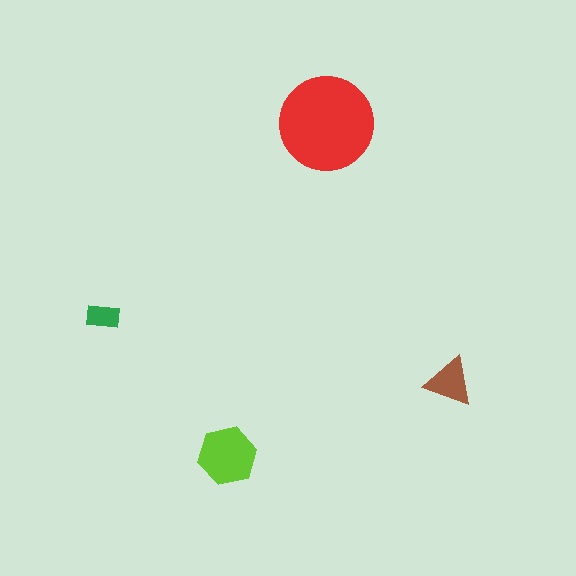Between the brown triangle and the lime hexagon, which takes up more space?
The lime hexagon.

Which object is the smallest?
The green rectangle.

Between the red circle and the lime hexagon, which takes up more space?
The red circle.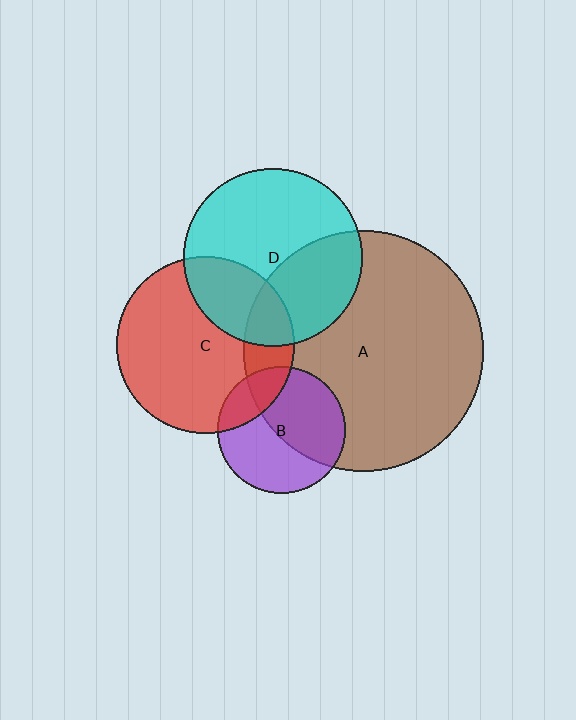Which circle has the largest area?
Circle A (brown).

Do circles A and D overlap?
Yes.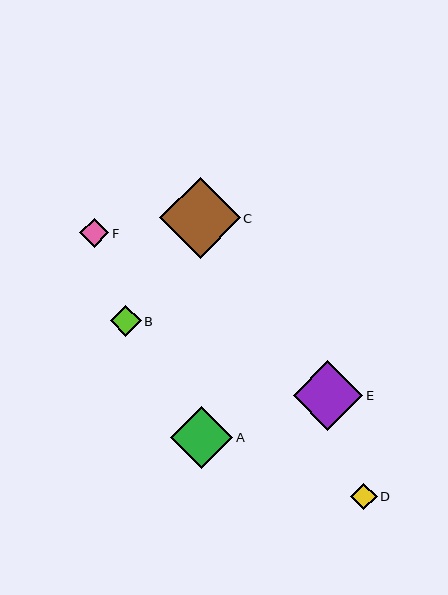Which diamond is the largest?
Diamond C is the largest with a size of approximately 80 pixels.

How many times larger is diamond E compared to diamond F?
Diamond E is approximately 2.4 times the size of diamond F.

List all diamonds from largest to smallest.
From largest to smallest: C, E, A, B, F, D.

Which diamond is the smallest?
Diamond D is the smallest with a size of approximately 27 pixels.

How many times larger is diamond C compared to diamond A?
Diamond C is approximately 1.3 times the size of diamond A.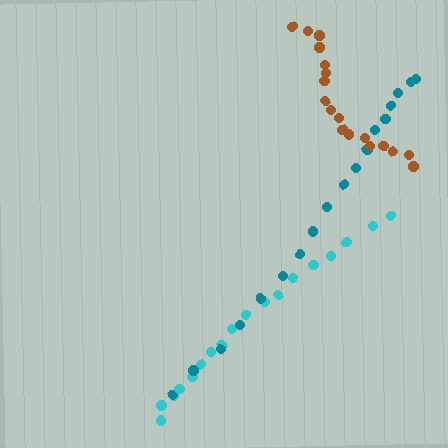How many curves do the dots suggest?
There are 3 distinct paths.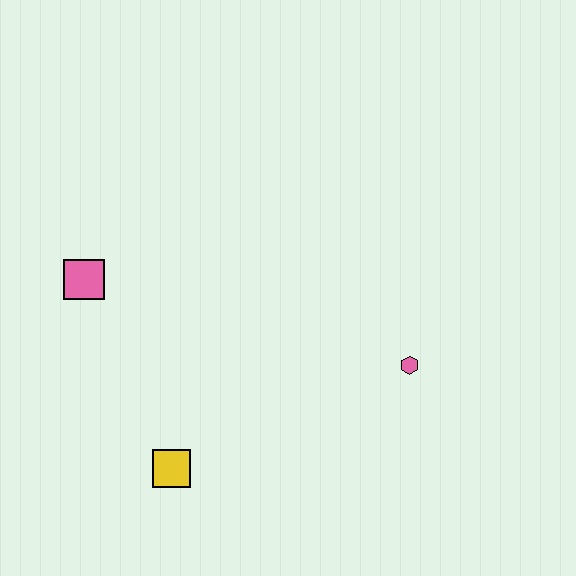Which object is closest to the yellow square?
The pink square is closest to the yellow square.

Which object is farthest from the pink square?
The pink hexagon is farthest from the pink square.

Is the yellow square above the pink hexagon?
No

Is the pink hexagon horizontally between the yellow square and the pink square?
No